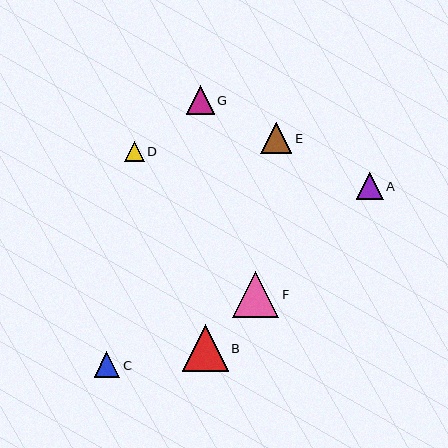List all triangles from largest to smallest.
From largest to smallest: F, B, E, G, A, C, D.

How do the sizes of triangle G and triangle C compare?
Triangle G and triangle C are approximately the same size.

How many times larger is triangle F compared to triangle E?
Triangle F is approximately 1.5 times the size of triangle E.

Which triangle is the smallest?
Triangle D is the smallest with a size of approximately 19 pixels.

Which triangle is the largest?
Triangle F is the largest with a size of approximately 46 pixels.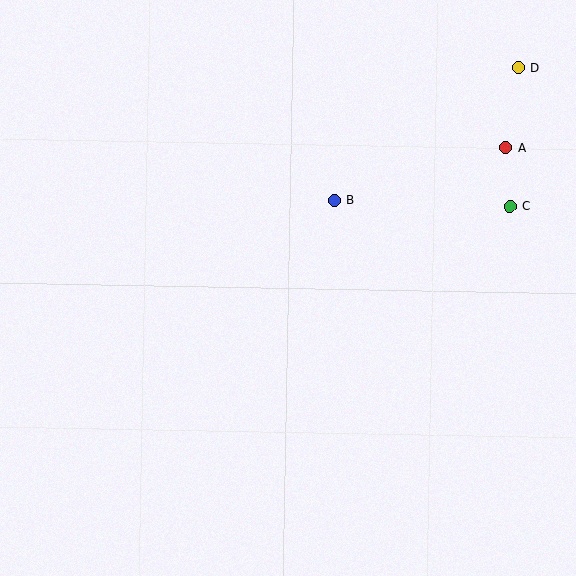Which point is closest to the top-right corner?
Point D is closest to the top-right corner.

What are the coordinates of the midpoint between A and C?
The midpoint between A and C is at (508, 177).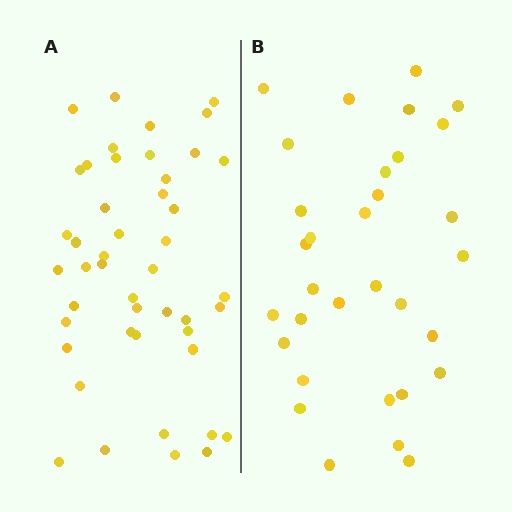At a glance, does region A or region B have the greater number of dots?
Region A (the left region) has more dots.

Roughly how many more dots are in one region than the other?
Region A has approximately 15 more dots than region B.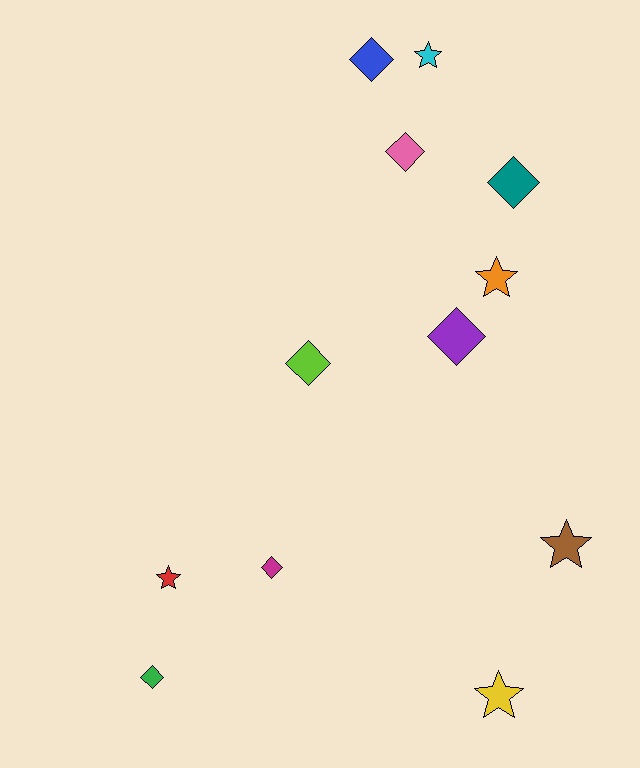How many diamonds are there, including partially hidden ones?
There are 7 diamonds.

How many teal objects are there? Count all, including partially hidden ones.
There is 1 teal object.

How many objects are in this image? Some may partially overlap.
There are 12 objects.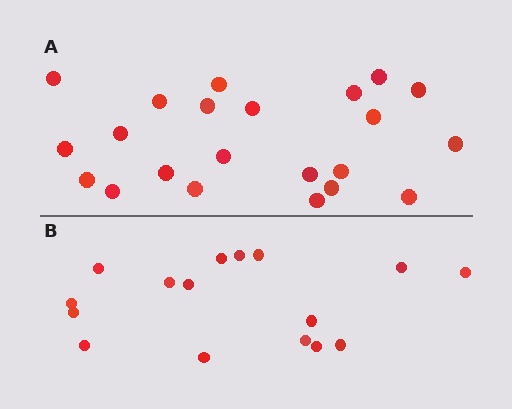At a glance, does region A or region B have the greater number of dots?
Region A (the top region) has more dots.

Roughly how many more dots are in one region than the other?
Region A has about 6 more dots than region B.